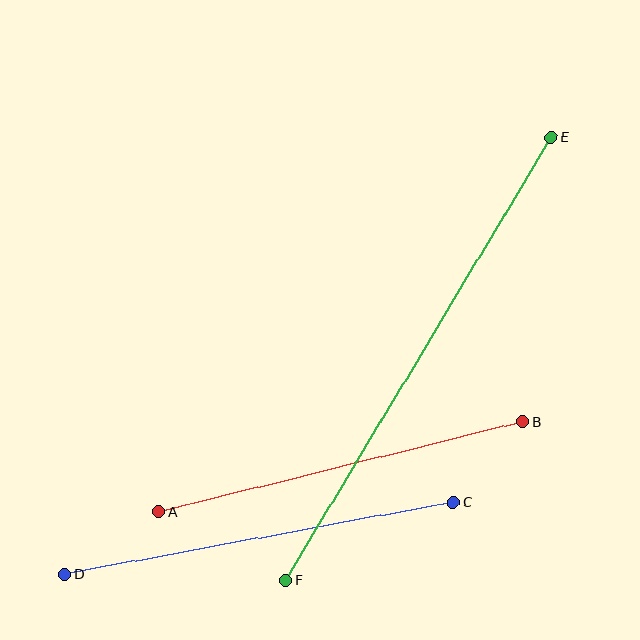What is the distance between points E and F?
The distance is approximately 516 pixels.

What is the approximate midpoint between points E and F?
The midpoint is at approximately (418, 358) pixels.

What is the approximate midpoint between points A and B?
The midpoint is at approximately (341, 466) pixels.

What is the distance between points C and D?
The distance is approximately 395 pixels.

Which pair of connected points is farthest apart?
Points E and F are farthest apart.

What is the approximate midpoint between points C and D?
The midpoint is at approximately (259, 538) pixels.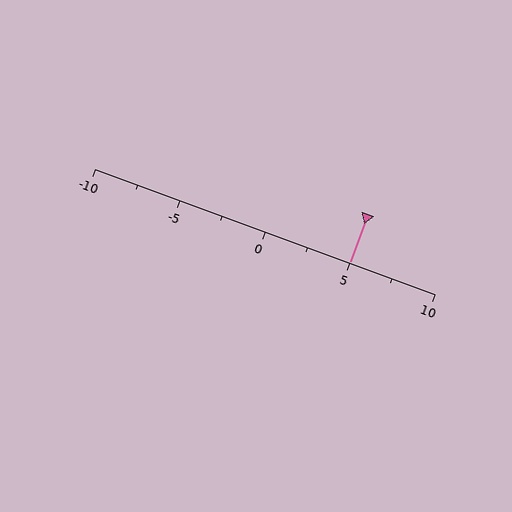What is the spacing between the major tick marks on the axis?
The major ticks are spaced 5 apart.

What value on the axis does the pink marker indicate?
The marker indicates approximately 5.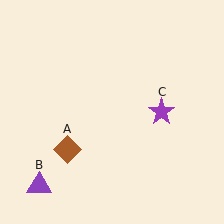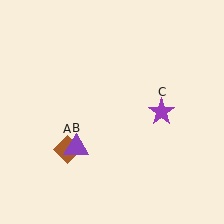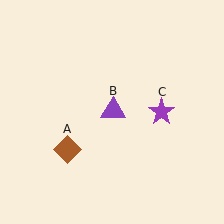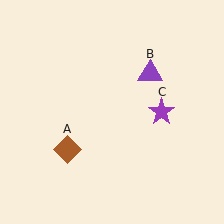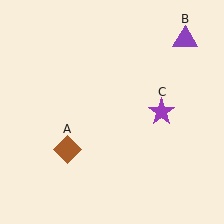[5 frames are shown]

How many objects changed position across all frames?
1 object changed position: purple triangle (object B).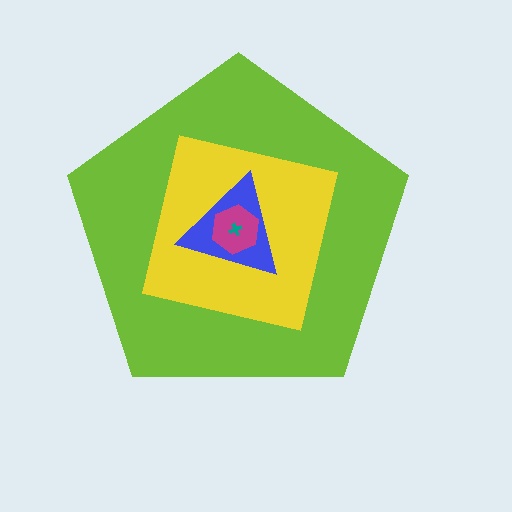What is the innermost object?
The teal cross.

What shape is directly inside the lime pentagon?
The yellow square.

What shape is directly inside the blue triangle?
The magenta hexagon.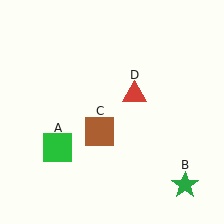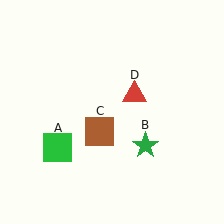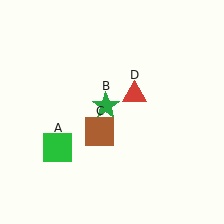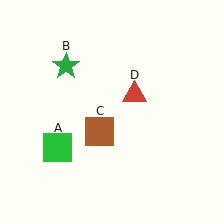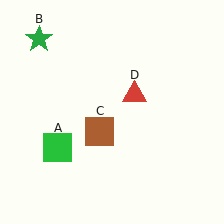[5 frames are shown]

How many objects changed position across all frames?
1 object changed position: green star (object B).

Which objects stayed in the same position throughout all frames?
Green square (object A) and brown square (object C) and red triangle (object D) remained stationary.